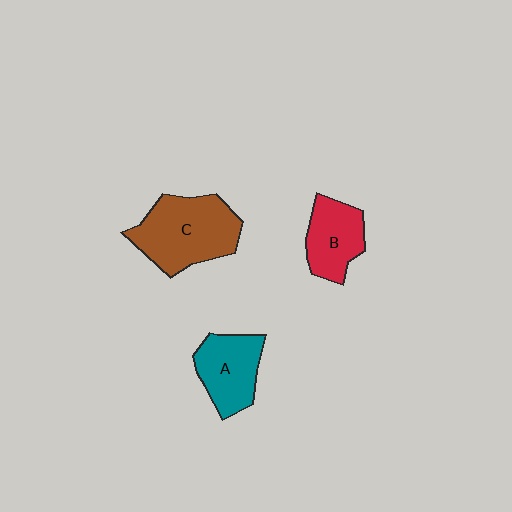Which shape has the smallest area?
Shape B (red).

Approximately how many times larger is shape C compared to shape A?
Approximately 1.5 times.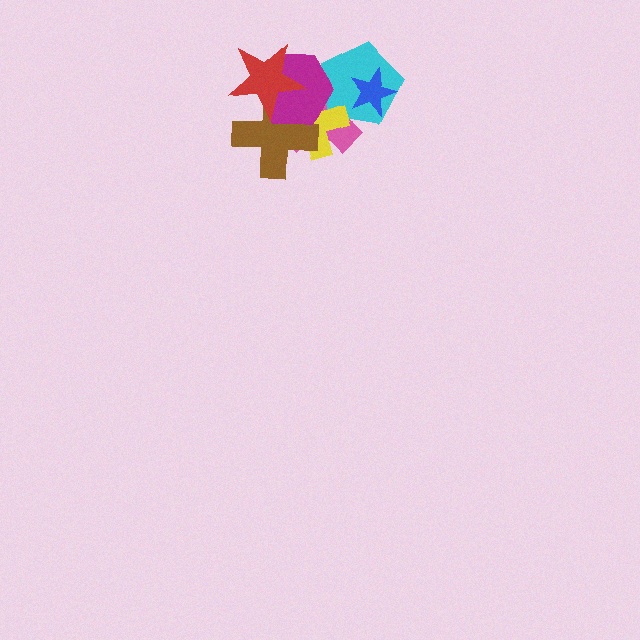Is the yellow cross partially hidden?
Yes, it is partially covered by another shape.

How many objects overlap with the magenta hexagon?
5 objects overlap with the magenta hexagon.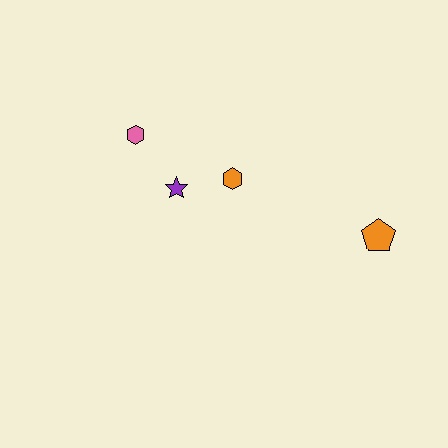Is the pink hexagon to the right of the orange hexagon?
No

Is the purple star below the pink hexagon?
Yes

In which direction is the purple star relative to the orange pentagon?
The purple star is to the left of the orange pentagon.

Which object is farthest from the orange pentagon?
The pink hexagon is farthest from the orange pentagon.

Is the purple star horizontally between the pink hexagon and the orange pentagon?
Yes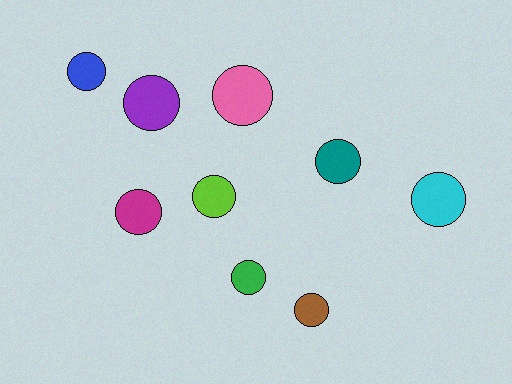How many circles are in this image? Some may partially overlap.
There are 9 circles.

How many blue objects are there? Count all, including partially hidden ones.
There is 1 blue object.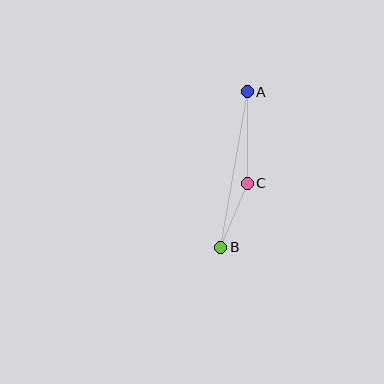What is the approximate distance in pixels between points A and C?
The distance between A and C is approximately 91 pixels.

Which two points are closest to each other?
Points B and C are closest to each other.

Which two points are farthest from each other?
Points A and B are farthest from each other.